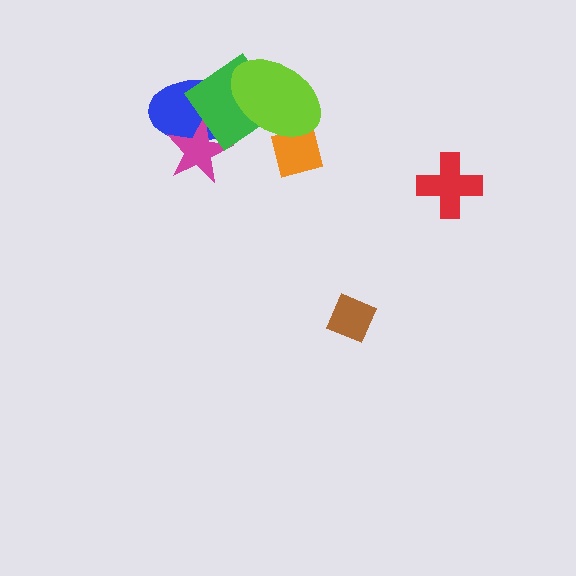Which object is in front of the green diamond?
The lime ellipse is in front of the green diamond.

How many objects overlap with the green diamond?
3 objects overlap with the green diamond.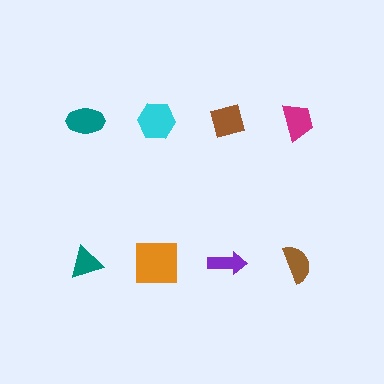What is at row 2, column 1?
A teal triangle.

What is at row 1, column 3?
A brown square.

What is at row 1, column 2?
A cyan hexagon.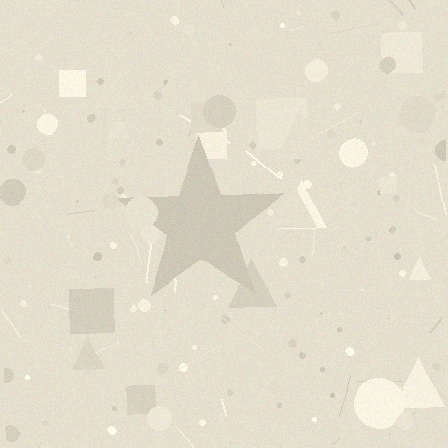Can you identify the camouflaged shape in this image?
The camouflaged shape is a star.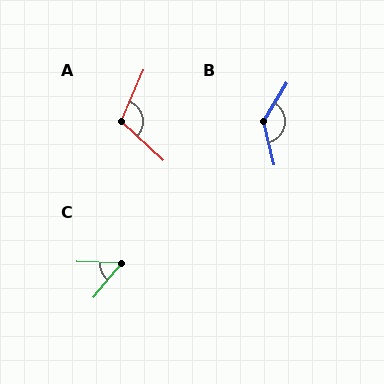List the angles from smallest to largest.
C (53°), A (110°), B (135°).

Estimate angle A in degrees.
Approximately 110 degrees.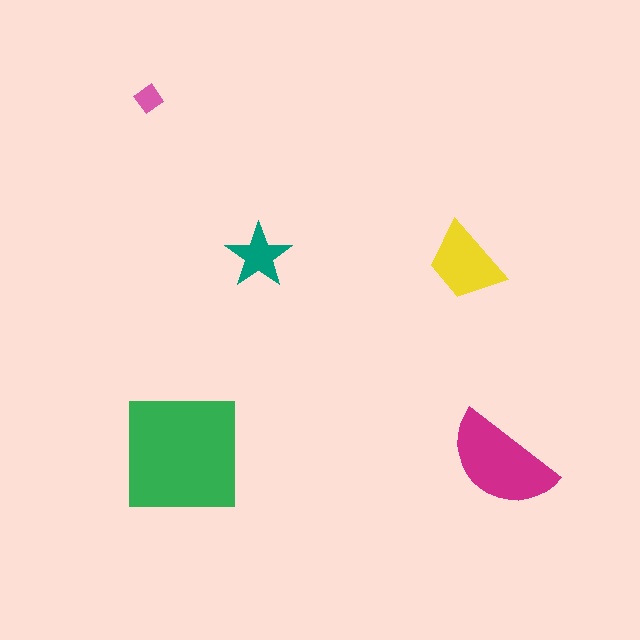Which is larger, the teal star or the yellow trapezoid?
The yellow trapezoid.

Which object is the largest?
The green square.